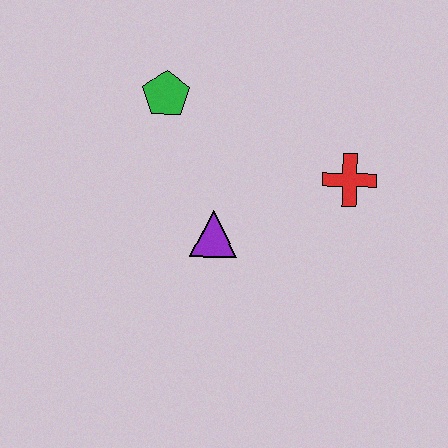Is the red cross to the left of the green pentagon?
No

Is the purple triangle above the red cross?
No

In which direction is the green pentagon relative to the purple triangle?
The green pentagon is above the purple triangle.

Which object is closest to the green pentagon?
The purple triangle is closest to the green pentagon.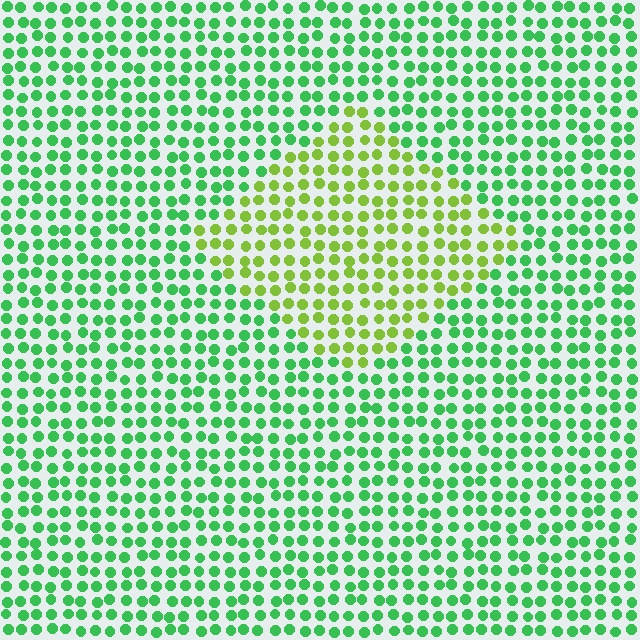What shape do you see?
I see a diamond.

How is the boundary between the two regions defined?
The boundary is defined purely by a slight shift in hue (about 44 degrees). Spacing, size, and orientation are identical on both sides.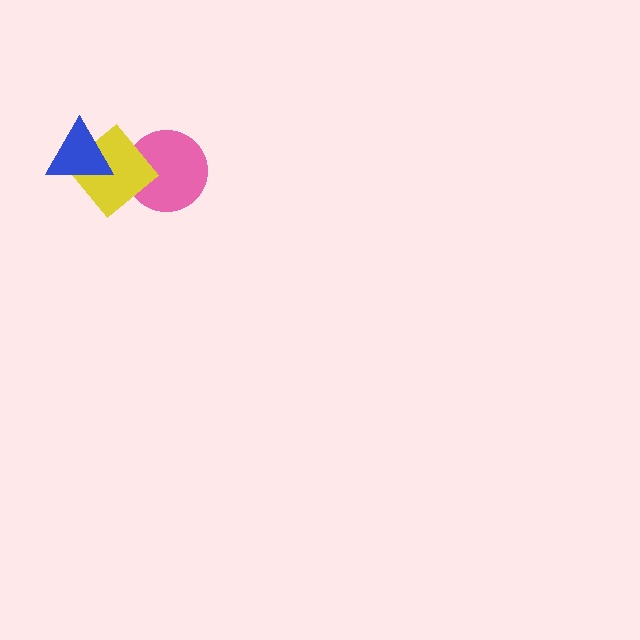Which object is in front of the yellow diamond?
The blue triangle is in front of the yellow diamond.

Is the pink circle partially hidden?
Yes, it is partially covered by another shape.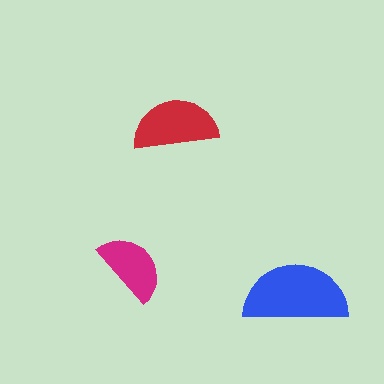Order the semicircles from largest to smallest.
the blue one, the red one, the magenta one.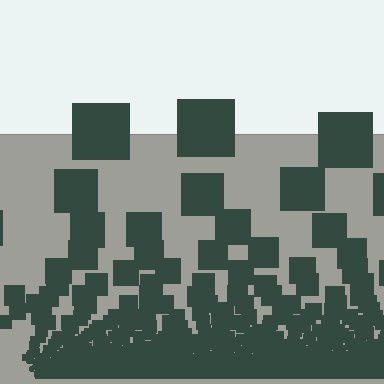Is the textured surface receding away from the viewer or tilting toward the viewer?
The surface appears to tilt toward the viewer. Texture elements get larger and sparser toward the top.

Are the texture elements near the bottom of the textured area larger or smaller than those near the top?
Smaller. The gradient is inverted — elements near the bottom are smaller and denser.